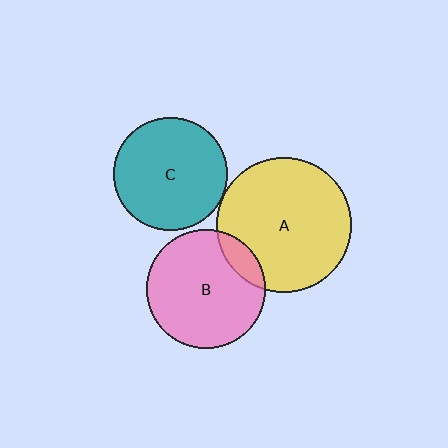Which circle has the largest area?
Circle A (yellow).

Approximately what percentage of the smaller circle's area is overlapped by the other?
Approximately 10%.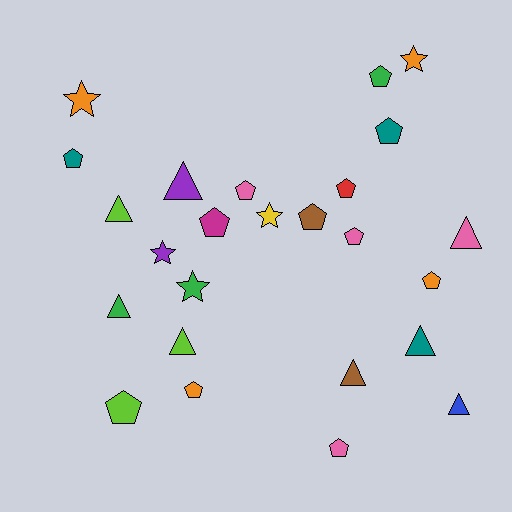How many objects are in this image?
There are 25 objects.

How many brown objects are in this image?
There are 2 brown objects.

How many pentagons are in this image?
There are 12 pentagons.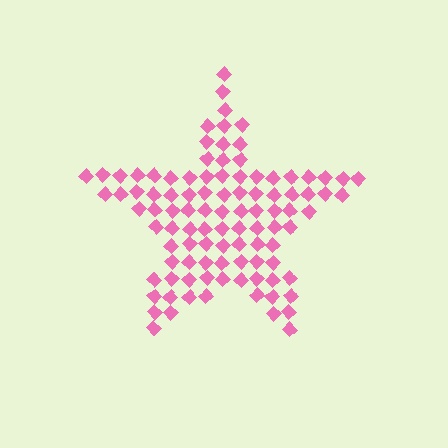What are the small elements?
The small elements are diamonds.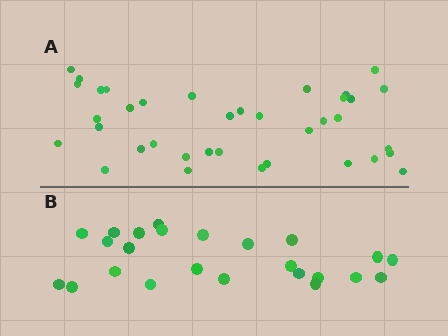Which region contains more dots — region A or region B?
Region A (the top region) has more dots.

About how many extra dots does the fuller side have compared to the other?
Region A has approximately 15 more dots than region B.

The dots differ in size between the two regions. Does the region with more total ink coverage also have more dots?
No. Region B has more total ink coverage because its dots are larger, but region A actually contains more individual dots. Total area can be misleading — the number of items is what matters here.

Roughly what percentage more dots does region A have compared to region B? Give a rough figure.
About 55% more.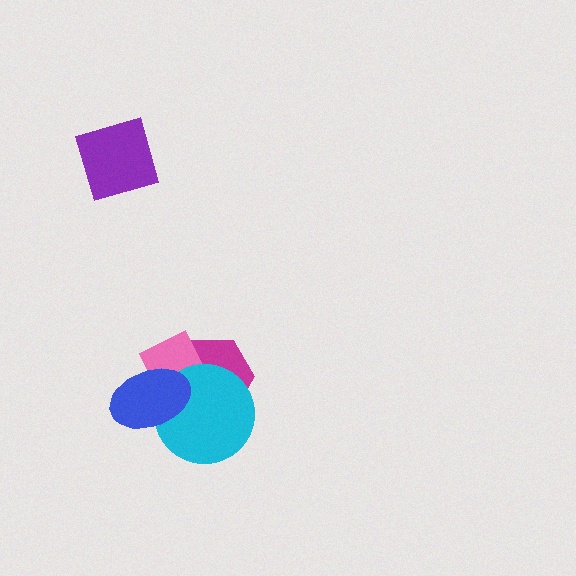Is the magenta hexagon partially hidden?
Yes, it is partially covered by another shape.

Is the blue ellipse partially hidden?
No, no other shape covers it.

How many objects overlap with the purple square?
0 objects overlap with the purple square.